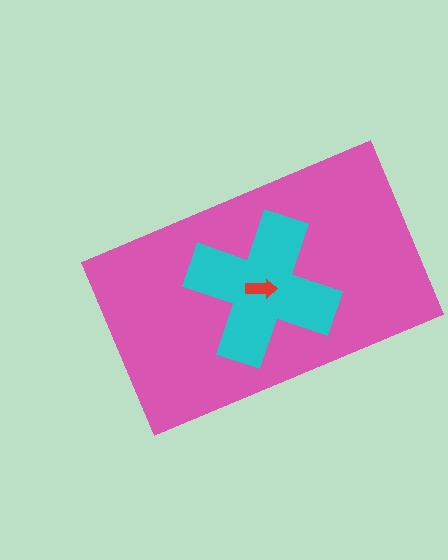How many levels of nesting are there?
3.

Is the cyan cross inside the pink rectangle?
Yes.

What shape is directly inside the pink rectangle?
The cyan cross.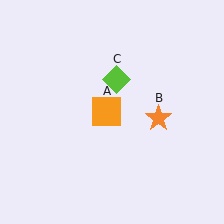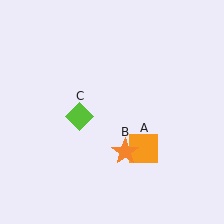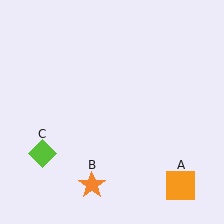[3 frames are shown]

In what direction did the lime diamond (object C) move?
The lime diamond (object C) moved down and to the left.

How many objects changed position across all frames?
3 objects changed position: orange square (object A), orange star (object B), lime diamond (object C).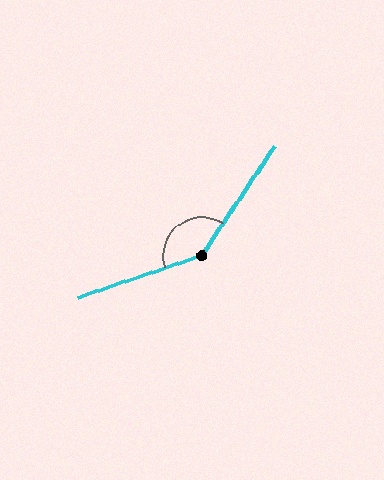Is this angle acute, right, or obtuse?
It is obtuse.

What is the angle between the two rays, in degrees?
Approximately 143 degrees.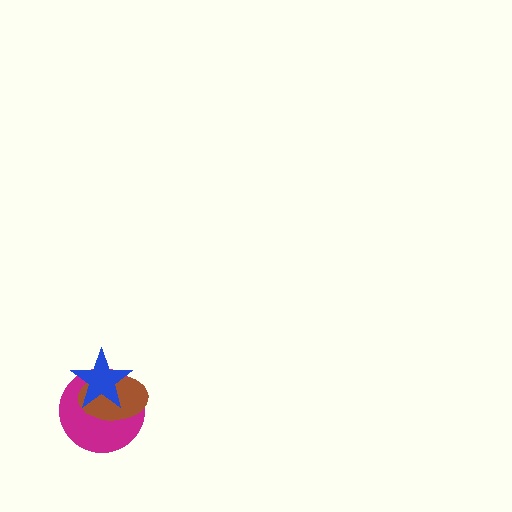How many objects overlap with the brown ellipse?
2 objects overlap with the brown ellipse.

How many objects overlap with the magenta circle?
2 objects overlap with the magenta circle.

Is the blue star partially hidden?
No, no other shape covers it.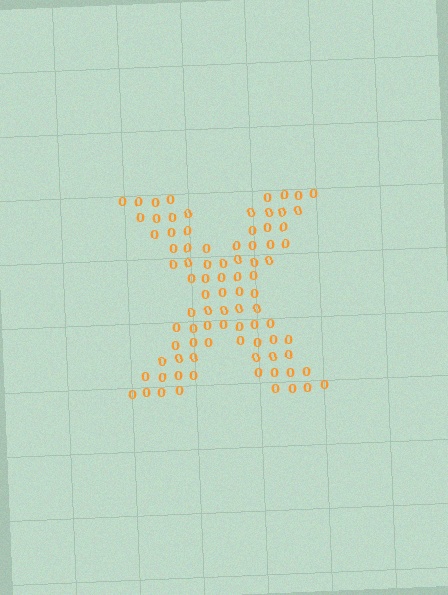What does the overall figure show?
The overall figure shows the letter X.